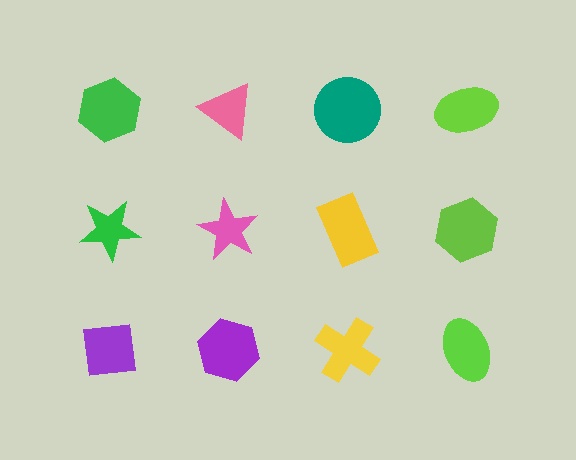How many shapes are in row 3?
4 shapes.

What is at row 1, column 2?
A pink triangle.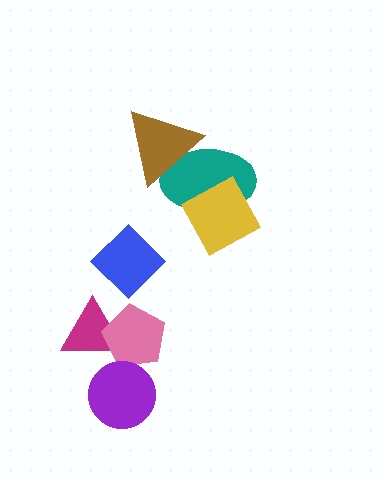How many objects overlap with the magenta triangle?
1 object overlaps with the magenta triangle.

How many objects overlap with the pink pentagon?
2 objects overlap with the pink pentagon.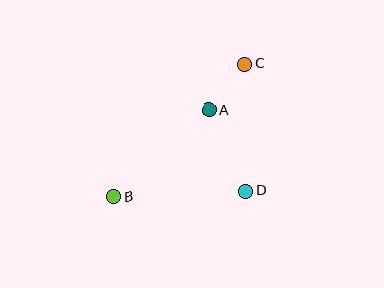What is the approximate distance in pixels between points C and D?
The distance between C and D is approximately 127 pixels.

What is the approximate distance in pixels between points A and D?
The distance between A and D is approximately 89 pixels.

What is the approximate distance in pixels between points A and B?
The distance between A and B is approximately 129 pixels.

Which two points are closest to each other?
Points A and C are closest to each other.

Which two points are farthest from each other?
Points B and C are farthest from each other.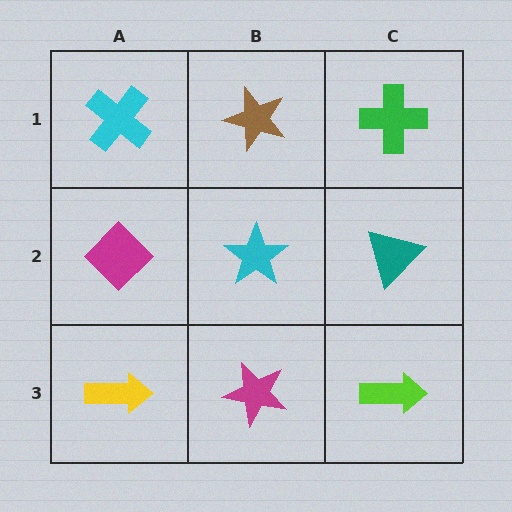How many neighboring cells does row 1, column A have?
2.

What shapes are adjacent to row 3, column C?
A teal triangle (row 2, column C), a magenta star (row 3, column B).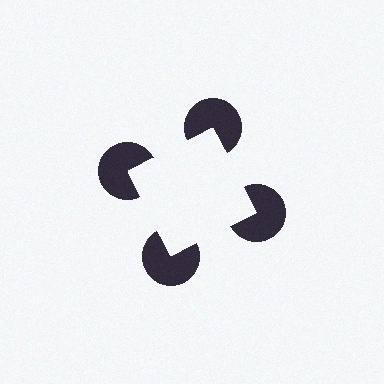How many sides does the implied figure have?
4 sides.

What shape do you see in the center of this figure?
An illusory square — its edges are inferred from the aligned wedge cuts in the pac-man discs, not physically drawn.